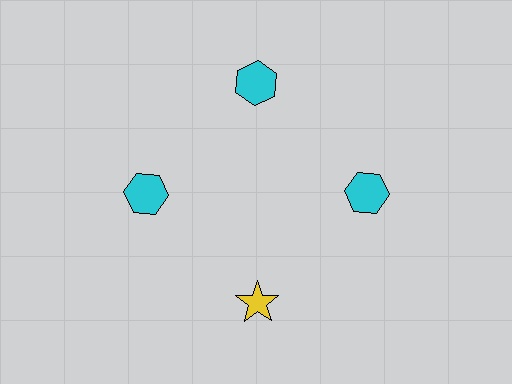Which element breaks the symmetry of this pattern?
The yellow star at roughly the 6 o'clock position breaks the symmetry. All other shapes are cyan hexagons.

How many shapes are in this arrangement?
There are 4 shapes arranged in a ring pattern.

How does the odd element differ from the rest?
It differs in both color (yellow instead of cyan) and shape (star instead of hexagon).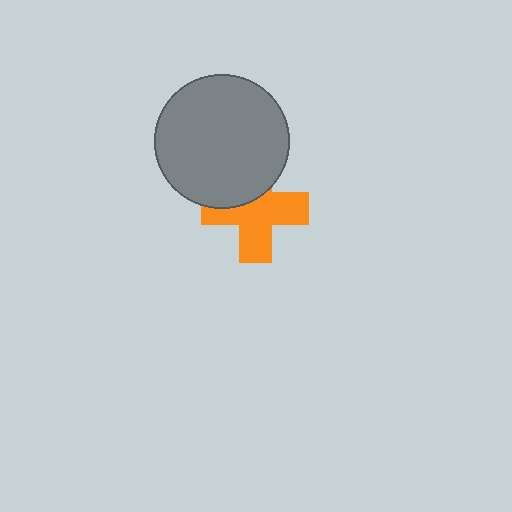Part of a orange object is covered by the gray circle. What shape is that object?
It is a cross.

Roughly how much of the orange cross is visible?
Most of it is visible (roughly 66%).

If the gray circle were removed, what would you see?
You would see the complete orange cross.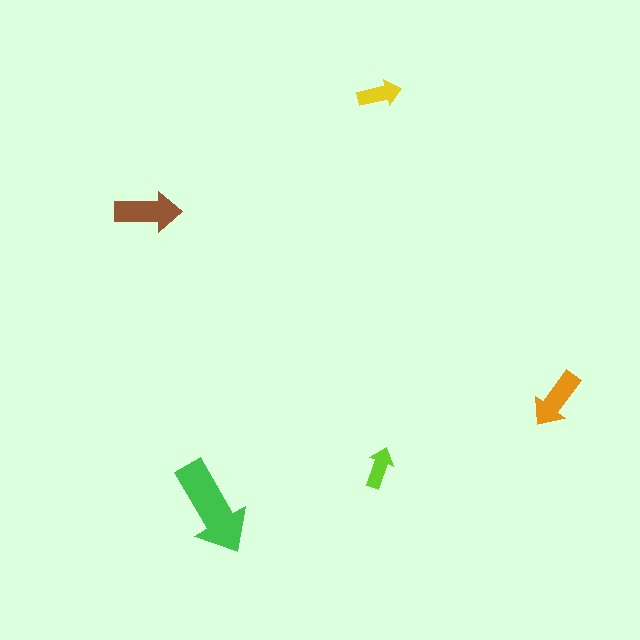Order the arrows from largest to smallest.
the green one, the brown one, the orange one, the yellow one, the lime one.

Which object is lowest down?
The green arrow is bottommost.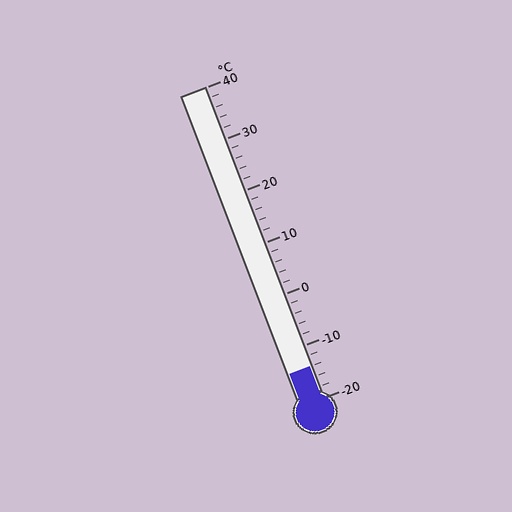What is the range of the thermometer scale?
The thermometer scale ranges from -20°C to 40°C.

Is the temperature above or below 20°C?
The temperature is below 20°C.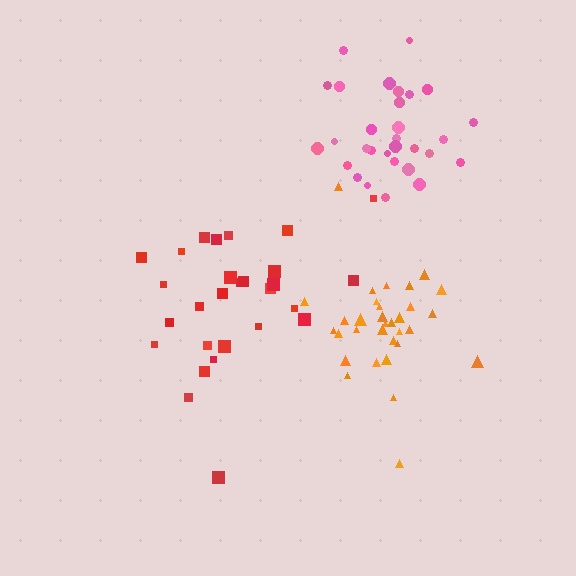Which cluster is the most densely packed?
Orange.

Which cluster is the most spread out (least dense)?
Red.